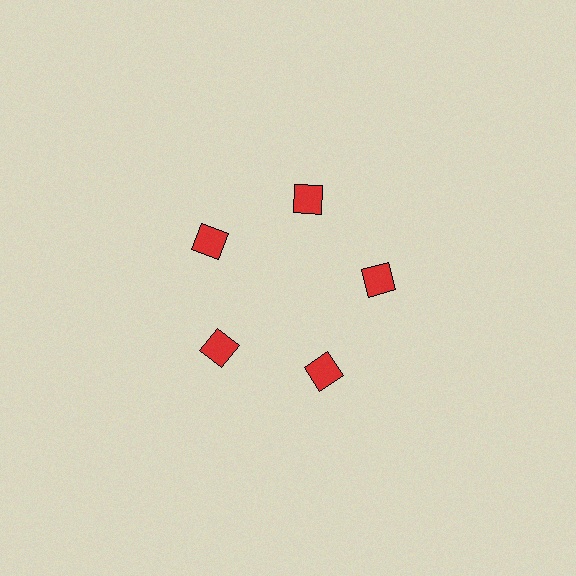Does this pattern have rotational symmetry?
Yes, this pattern has 5-fold rotational symmetry. It looks the same after rotating 72 degrees around the center.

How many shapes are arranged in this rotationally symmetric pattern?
There are 5 shapes, arranged in 5 groups of 1.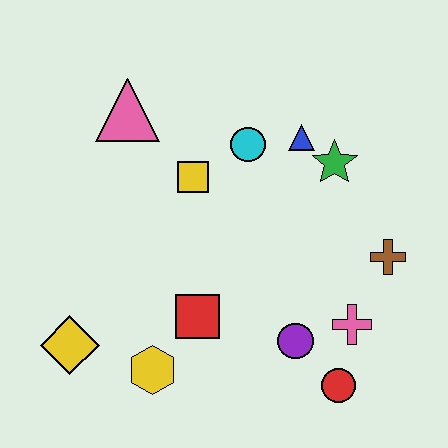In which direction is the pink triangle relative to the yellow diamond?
The pink triangle is above the yellow diamond.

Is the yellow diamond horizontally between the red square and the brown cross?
No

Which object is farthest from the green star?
The yellow diamond is farthest from the green star.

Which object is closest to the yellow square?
The cyan circle is closest to the yellow square.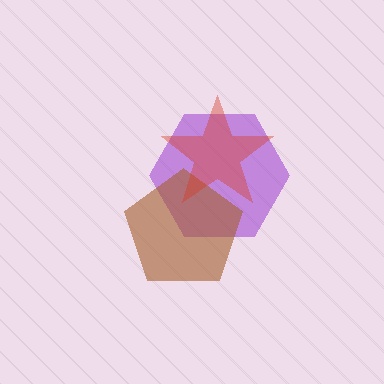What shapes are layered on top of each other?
The layered shapes are: a purple hexagon, a brown pentagon, a red star.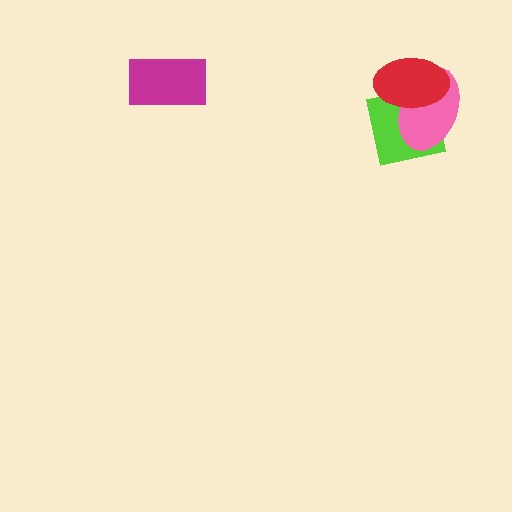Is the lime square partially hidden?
Yes, it is partially covered by another shape.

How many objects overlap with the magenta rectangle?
0 objects overlap with the magenta rectangle.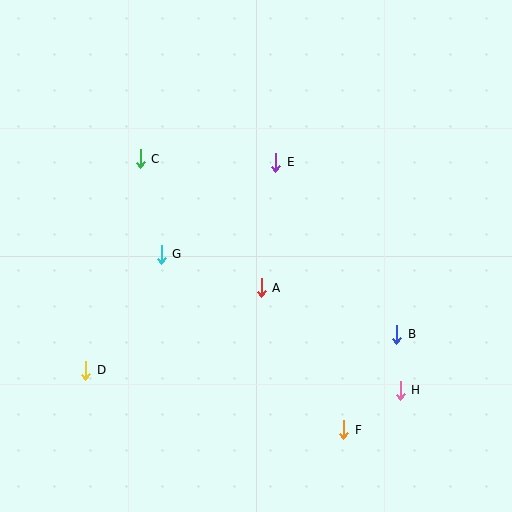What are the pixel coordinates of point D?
Point D is at (86, 370).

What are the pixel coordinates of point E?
Point E is at (276, 162).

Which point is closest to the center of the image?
Point A at (261, 288) is closest to the center.